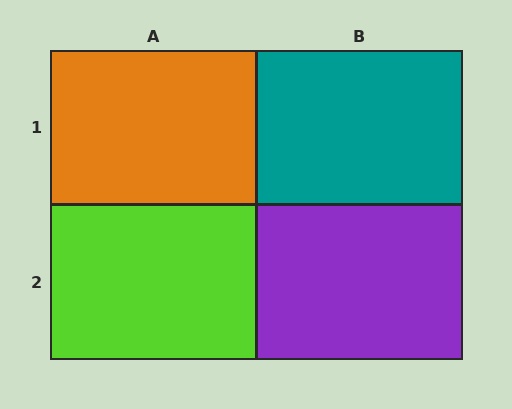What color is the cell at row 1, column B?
Teal.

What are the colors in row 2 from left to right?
Lime, purple.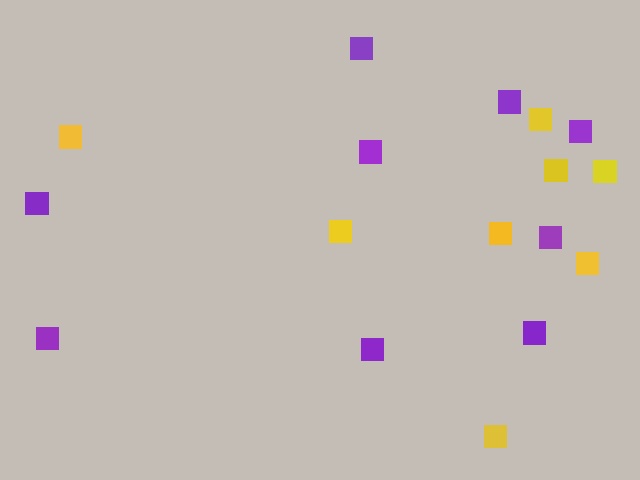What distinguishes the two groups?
There are 2 groups: one group of purple squares (9) and one group of yellow squares (8).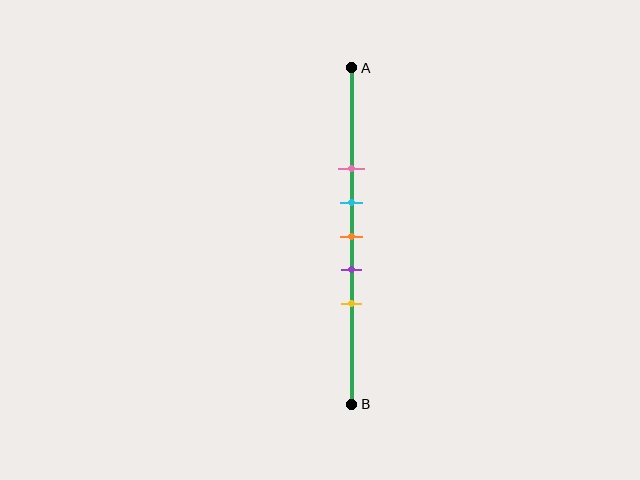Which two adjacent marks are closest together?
The cyan and orange marks are the closest adjacent pair.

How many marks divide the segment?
There are 5 marks dividing the segment.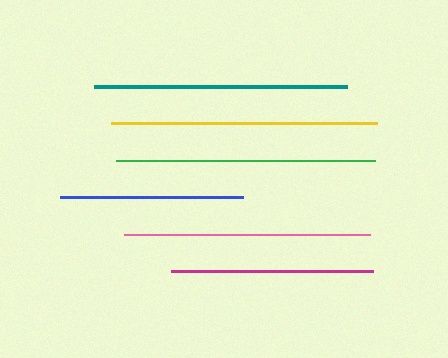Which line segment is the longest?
The yellow line is the longest at approximately 266 pixels.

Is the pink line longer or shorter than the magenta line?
The pink line is longer than the magenta line.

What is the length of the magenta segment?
The magenta segment is approximately 202 pixels long.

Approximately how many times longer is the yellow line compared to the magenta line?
The yellow line is approximately 1.3 times the length of the magenta line.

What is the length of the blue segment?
The blue segment is approximately 182 pixels long.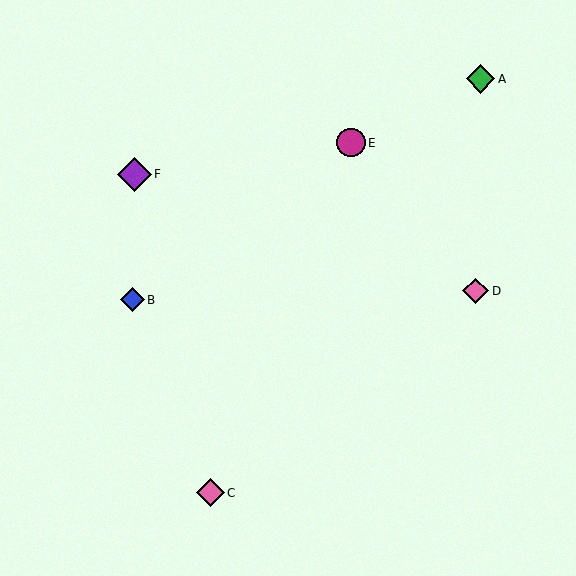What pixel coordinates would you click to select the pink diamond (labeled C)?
Click at (210, 493) to select the pink diamond C.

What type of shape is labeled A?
Shape A is a green diamond.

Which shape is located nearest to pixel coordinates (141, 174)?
The purple diamond (labeled F) at (134, 174) is nearest to that location.